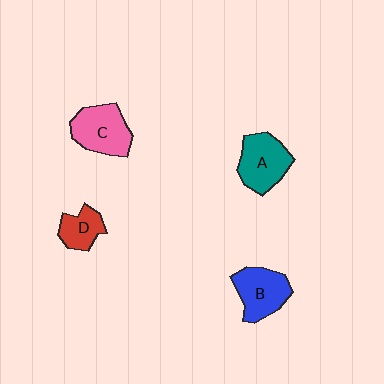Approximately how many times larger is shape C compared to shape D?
Approximately 1.7 times.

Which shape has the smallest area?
Shape D (red).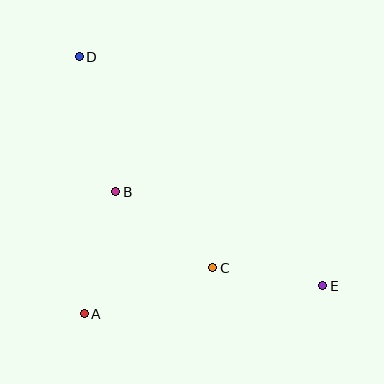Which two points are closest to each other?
Points C and E are closest to each other.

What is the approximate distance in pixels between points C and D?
The distance between C and D is approximately 249 pixels.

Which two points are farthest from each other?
Points D and E are farthest from each other.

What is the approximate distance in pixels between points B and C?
The distance between B and C is approximately 123 pixels.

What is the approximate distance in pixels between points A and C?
The distance between A and C is approximately 136 pixels.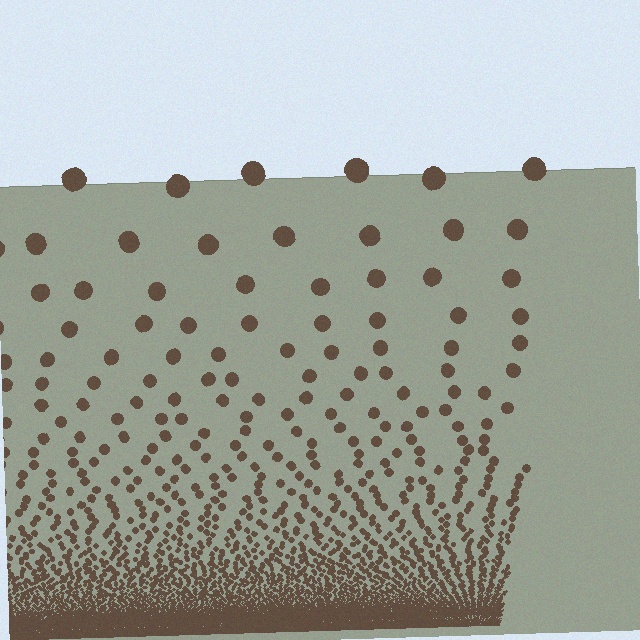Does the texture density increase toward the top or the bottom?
Density increases toward the bottom.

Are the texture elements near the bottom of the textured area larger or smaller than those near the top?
Smaller. The gradient is inverted — elements near the bottom are smaller and denser.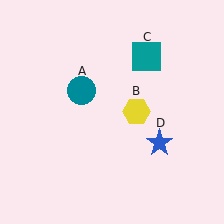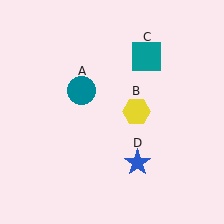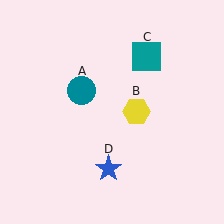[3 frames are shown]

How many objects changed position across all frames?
1 object changed position: blue star (object D).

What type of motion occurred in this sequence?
The blue star (object D) rotated clockwise around the center of the scene.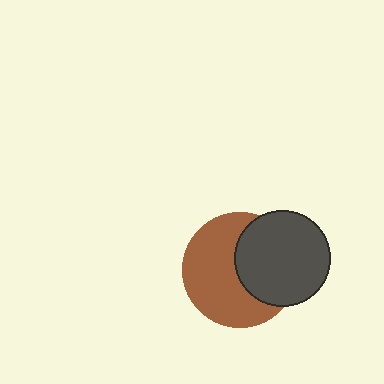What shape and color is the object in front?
The object in front is a dark gray circle.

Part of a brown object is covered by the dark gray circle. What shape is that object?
It is a circle.